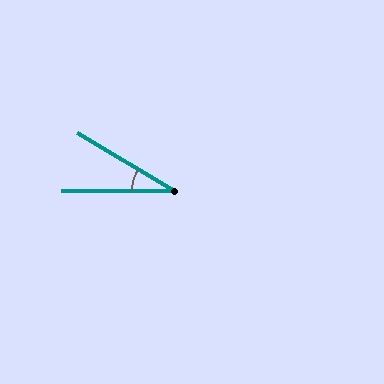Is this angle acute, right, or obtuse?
It is acute.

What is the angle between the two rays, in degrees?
Approximately 31 degrees.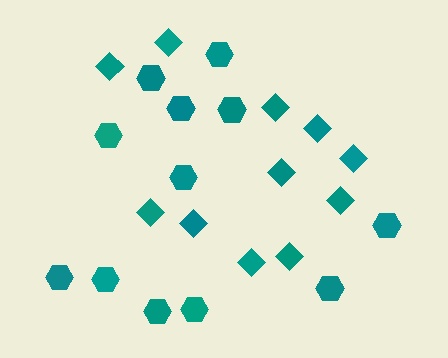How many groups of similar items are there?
There are 2 groups: one group of hexagons (12) and one group of diamonds (11).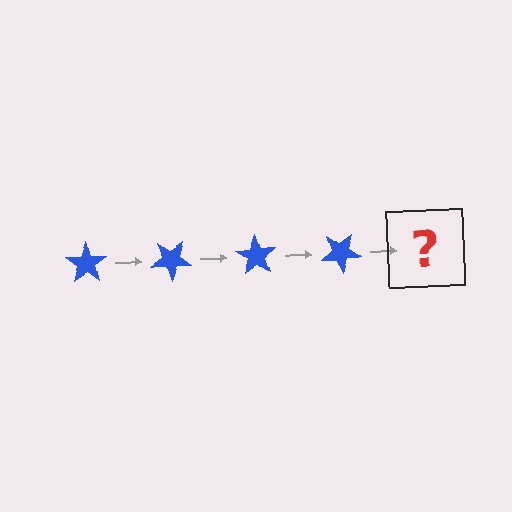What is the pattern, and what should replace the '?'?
The pattern is that the star rotates 35 degrees each step. The '?' should be a blue star rotated 140 degrees.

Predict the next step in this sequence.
The next step is a blue star rotated 140 degrees.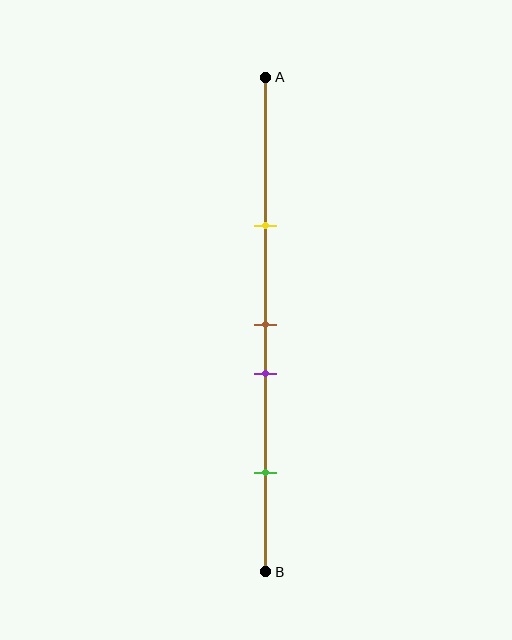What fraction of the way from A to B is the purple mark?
The purple mark is approximately 60% (0.6) of the way from A to B.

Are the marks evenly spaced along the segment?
No, the marks are not evenly spaced.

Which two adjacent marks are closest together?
The brown and purple marks are the closest adjacent pair.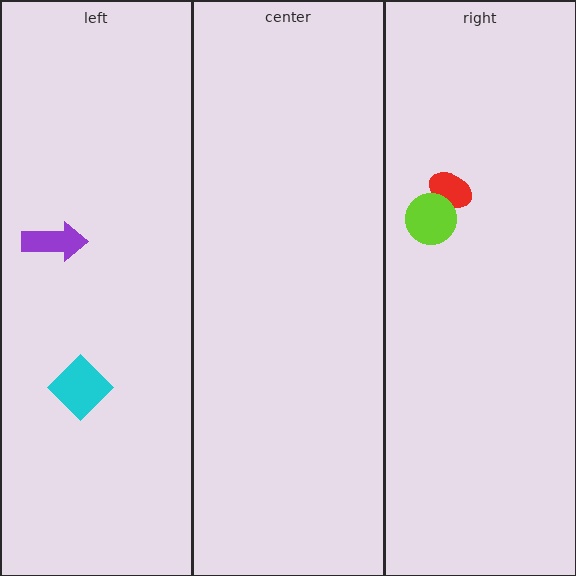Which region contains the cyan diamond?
The left region.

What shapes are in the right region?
The red ellipse, the lime circle.